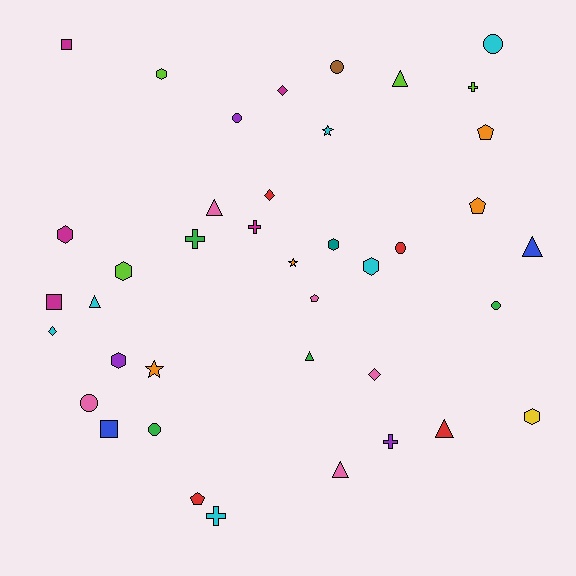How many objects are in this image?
There are 40 objects.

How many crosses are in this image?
There are 5 crosses.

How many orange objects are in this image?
There are 4 orange objects.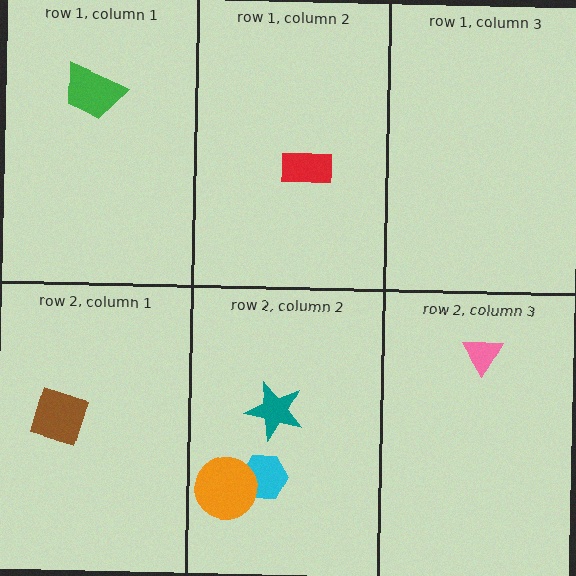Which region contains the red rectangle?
The row 1, column 2 region.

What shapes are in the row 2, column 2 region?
The cyan hexagon, the orange circle, the teal star.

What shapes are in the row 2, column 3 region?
The pink triangle.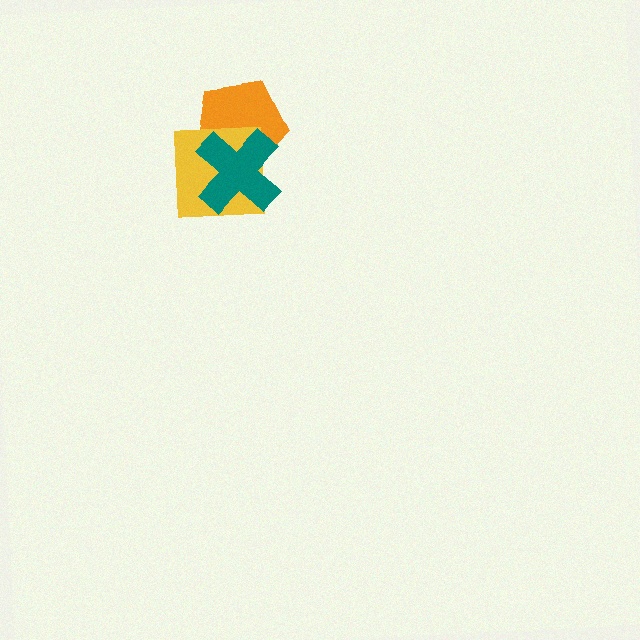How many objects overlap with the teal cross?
2 objects overlap with the teal cross.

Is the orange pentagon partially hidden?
Yes, it is partially covered by another shape.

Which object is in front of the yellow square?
The teal cross is in front of the yellow square.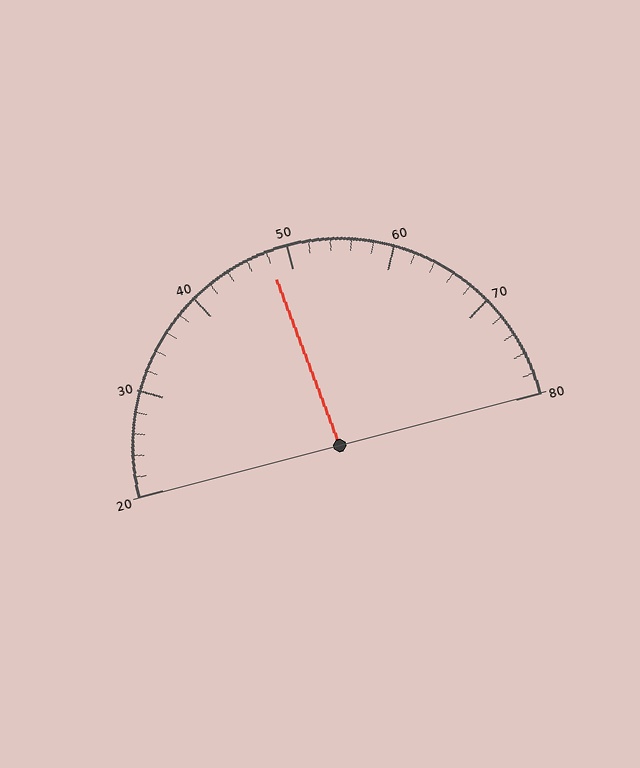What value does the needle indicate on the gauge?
The needle indicates approximately 48.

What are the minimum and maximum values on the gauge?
The gauge ranges from 20 to 80.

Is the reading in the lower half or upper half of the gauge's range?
The reading is in the lower half of the range (20 to 80).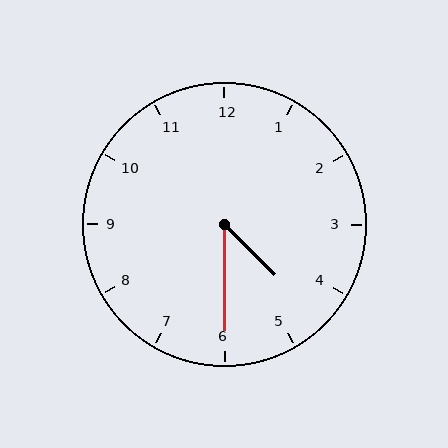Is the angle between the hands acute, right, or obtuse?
It is acute.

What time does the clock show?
4:30.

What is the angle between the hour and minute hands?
Approximately 45 degrees.